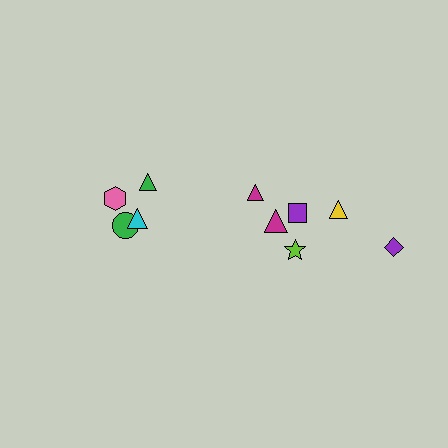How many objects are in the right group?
There are 6 objects.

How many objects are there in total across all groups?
There are 10 objects.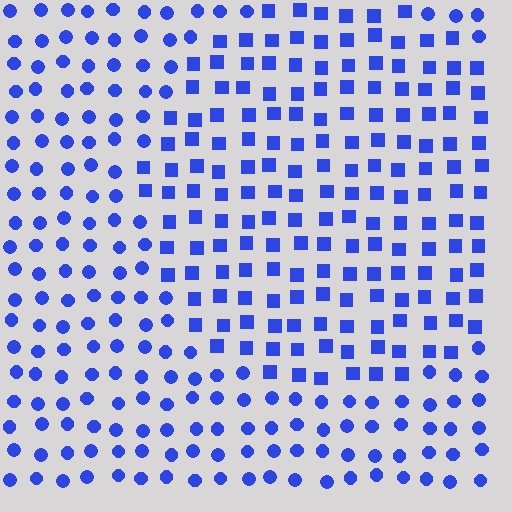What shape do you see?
I see a circle.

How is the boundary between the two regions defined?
The boundary is defined by a change in element shape: squares inside vs. circles outside. All elements share the same color and spacing.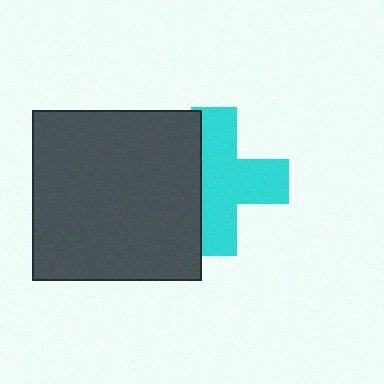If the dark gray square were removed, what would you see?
You would see the complete cyan cross.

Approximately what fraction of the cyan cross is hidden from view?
Roughly 33% of the cyan cross is hidden behind the dark gray square.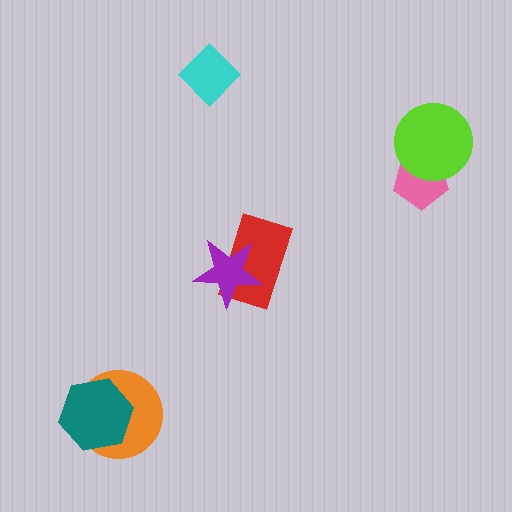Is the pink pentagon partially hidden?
Yes, it is partially covered by another shape.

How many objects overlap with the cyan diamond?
0 objects overlap with the cyan diamond.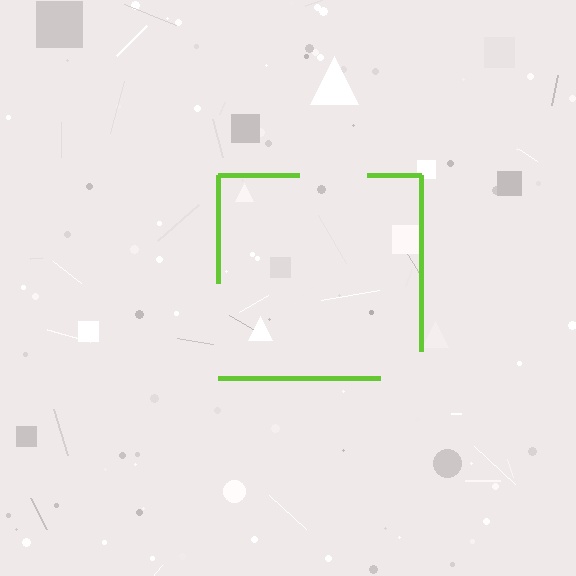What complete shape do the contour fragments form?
The contour fragments form a square.